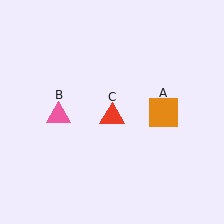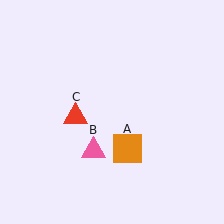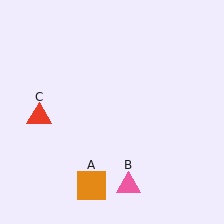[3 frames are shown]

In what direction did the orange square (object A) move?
The orange square (object A) moved down and to the left.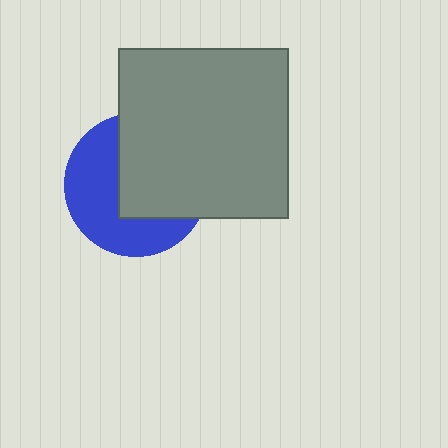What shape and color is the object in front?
The object in front is a gray square.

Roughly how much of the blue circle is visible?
About half of it is visible (roughly 48%).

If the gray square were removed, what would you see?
You would see the complete blue circle.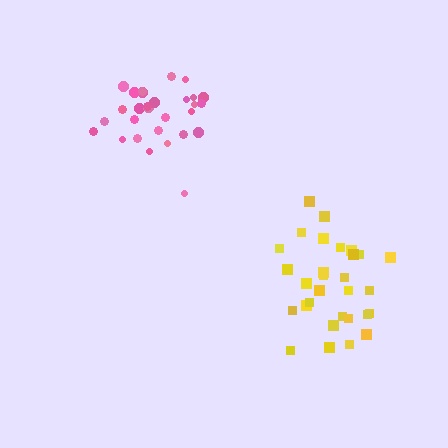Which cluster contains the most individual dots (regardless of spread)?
Yellow (30).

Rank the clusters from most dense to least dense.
pink, yellow.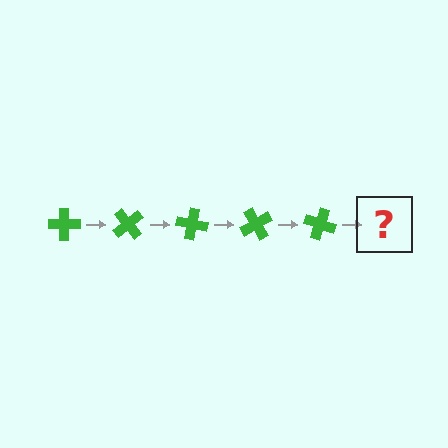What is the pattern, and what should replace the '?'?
The pattern is that the cross rotates 50 degrees each step. The '?' should be a green cross rotated 250 degrees.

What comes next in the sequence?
The next element should be a green cross rotated 250 degrees.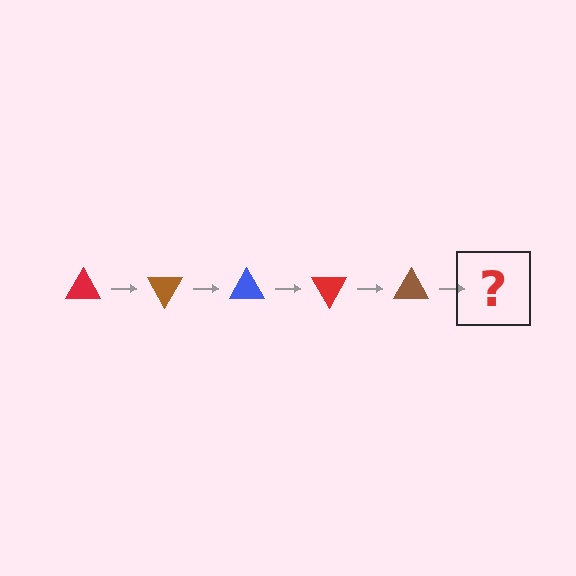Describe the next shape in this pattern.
It should be a blue triangle, rotated 300 degrees from the start.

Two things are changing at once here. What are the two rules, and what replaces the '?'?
The two rules are that it rotates 60 degrees each step and the color cycles through red, brown, and blue. The '?' should be a blue triangle, rotated 300 degrees from the start.